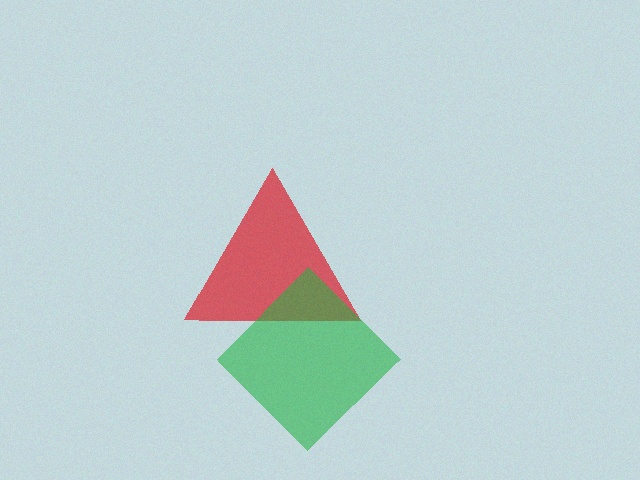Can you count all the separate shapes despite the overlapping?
Yes, there are 2 separate shapes.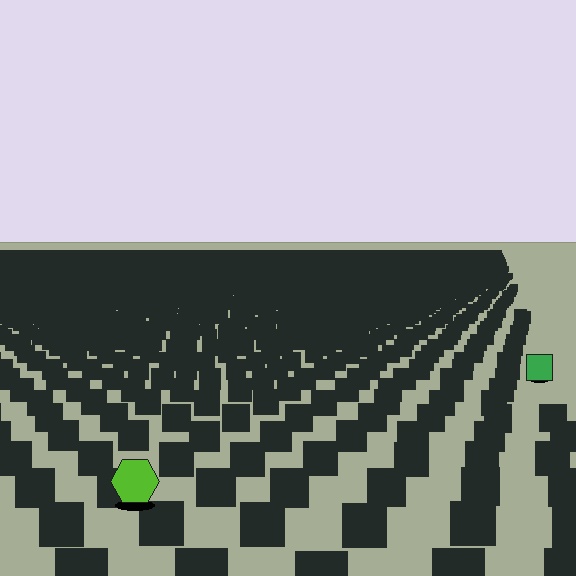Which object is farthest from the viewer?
The green square is farthest from the viewer. It appears smaller and the ground texture around it is denser.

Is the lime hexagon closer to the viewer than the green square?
Yes. The lime hexagon is closer — you can tell from the texture gradient: the ground texture is coarser near it.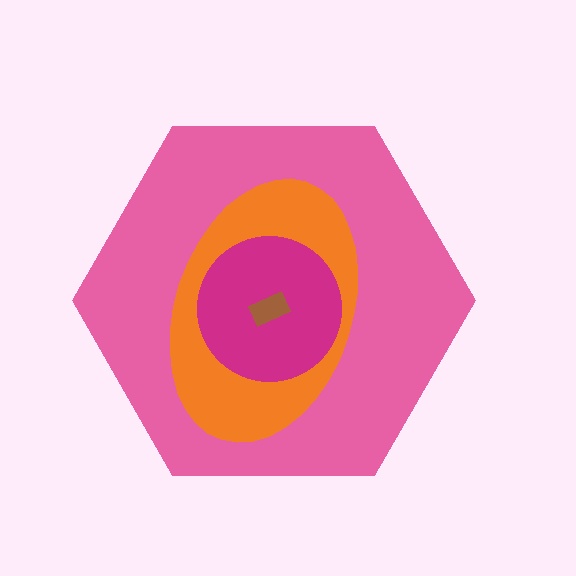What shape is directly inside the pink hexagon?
The orange ellipse.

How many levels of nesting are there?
4.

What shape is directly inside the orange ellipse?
The magenta circle.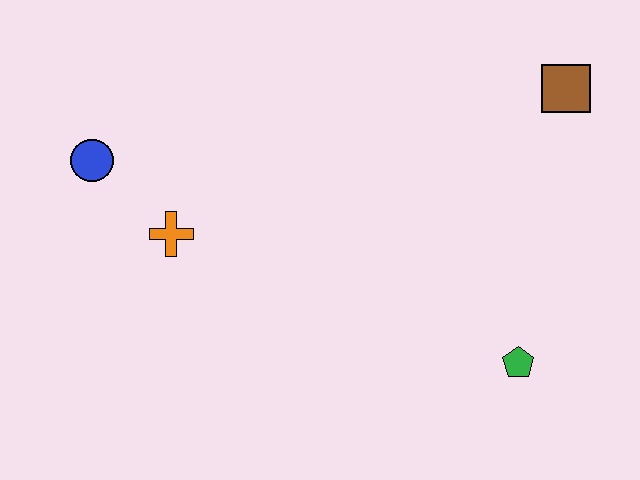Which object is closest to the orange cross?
The blue circle is closest to the orange cross.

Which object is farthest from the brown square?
The blue circle is farthest from the brown square.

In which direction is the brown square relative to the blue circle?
The brown square is to the right of the blue circle.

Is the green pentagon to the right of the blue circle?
Yes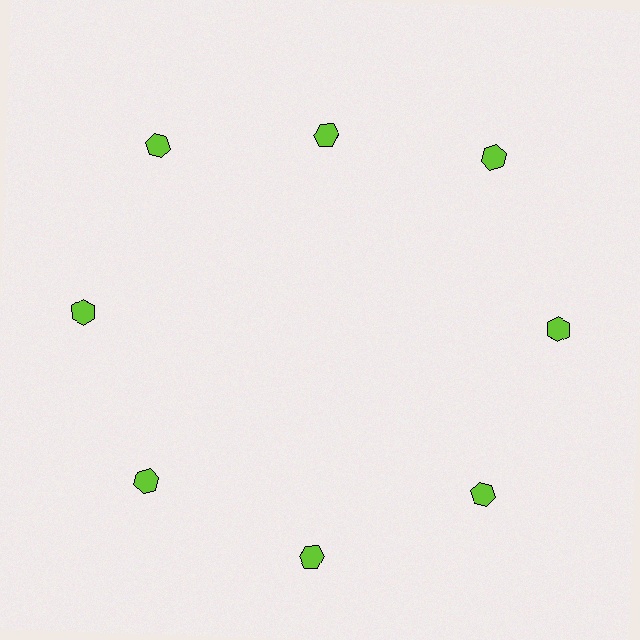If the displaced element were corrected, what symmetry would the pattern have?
It would have 8-fold rotational symmetry — the pattern would map onto itself every 45 degrees.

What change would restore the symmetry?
The symmetry would be restored by moving it outward, back onto the ring so that all 8 hexagons sit at equal angles and equal distance from the center.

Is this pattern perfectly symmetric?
No. The 8 lime hexagons are arranged in a ring, but one element near the 12 o'clock position is pulled inward toward the center, breaking the 8-fold rotational symmetry.